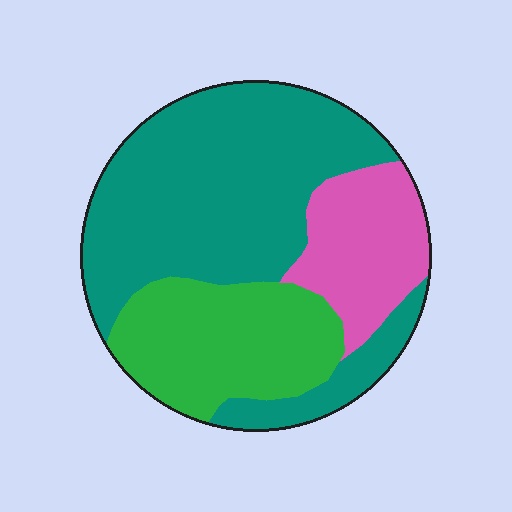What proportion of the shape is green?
Green takes up about one quarter (1/4) of the shape.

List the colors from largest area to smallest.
From largest to smallest: teal, green, pink.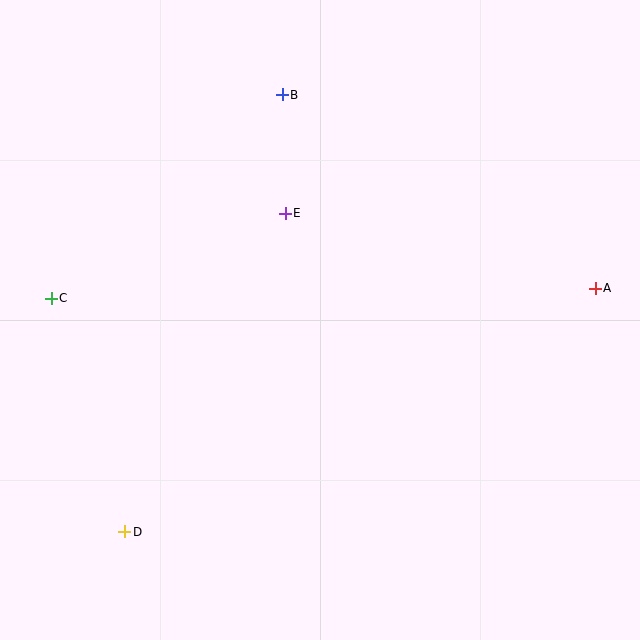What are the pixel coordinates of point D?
Point D is at (125, 532).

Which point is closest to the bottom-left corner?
Point D is closest to the bottom-left corner.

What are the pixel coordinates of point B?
Point B is at (282, 95).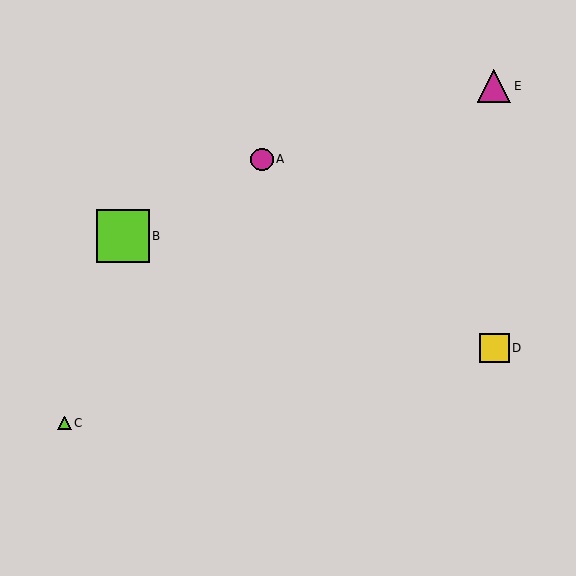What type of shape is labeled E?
Shape E is a magenta triangle.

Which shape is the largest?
The lime square (labeled B) is the largest.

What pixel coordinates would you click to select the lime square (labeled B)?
Click at (123, 236) to select the lime square B.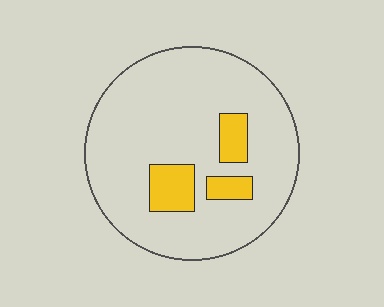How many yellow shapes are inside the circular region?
3.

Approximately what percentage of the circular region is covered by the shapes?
Approximately 15%.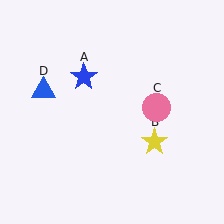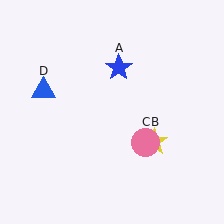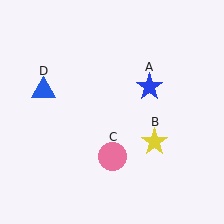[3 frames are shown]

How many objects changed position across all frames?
2 objects changed position: blue star (object A), pink circle (object C).